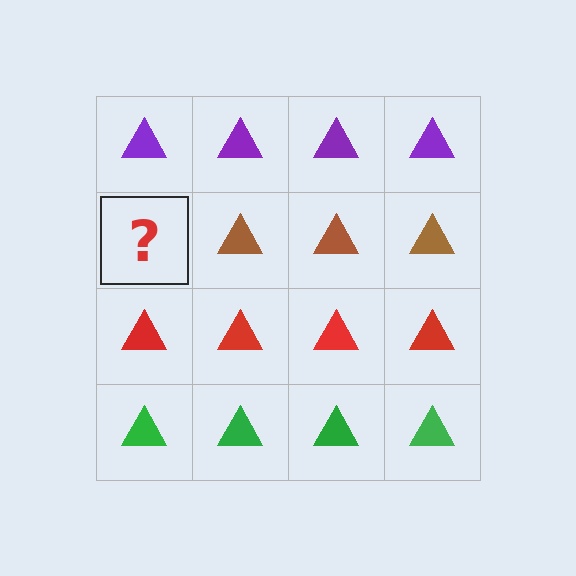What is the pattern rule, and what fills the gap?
The rule is that each row has a consistent color. The gap should be filled with a brown triangle.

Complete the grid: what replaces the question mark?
The question mark should be replaced with a brown triangle.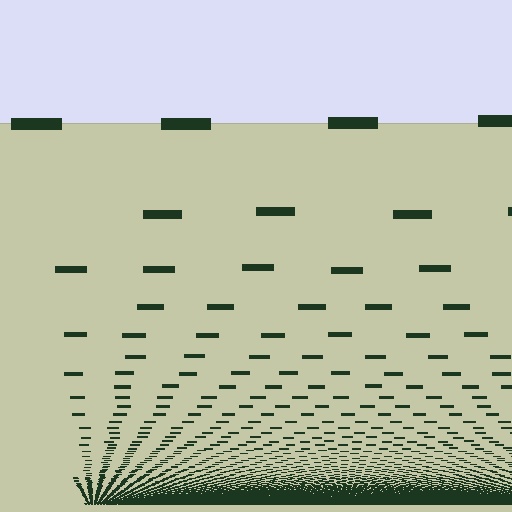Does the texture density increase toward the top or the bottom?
Density increases toward the bottom.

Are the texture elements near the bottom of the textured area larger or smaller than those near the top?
Smaller. The gradient is inverted — elements near the bottom are smaller and denser.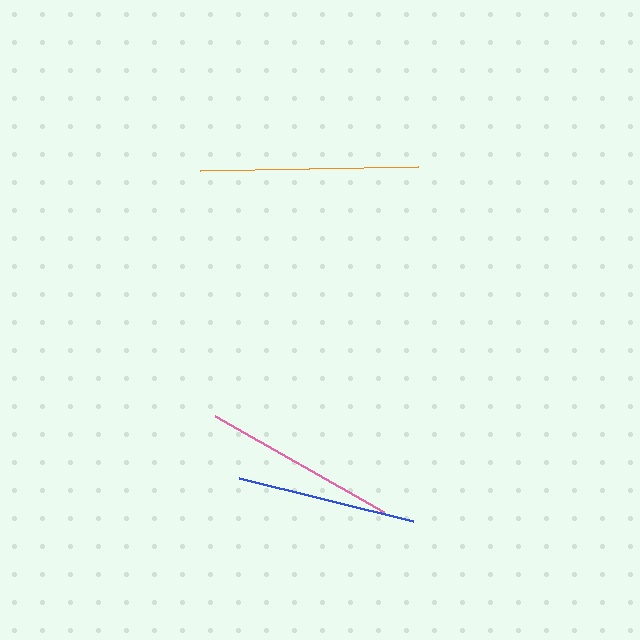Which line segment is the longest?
The orange line is the longest at approximately 218 pixels.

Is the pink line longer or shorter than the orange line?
The orange line is longer than the pink line.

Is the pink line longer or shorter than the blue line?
The pink line is longer than the blue line.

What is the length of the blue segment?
The blue segment is approximately 179 pixels long.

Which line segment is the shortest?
The blue line is the shortest at approximately 179 pixels.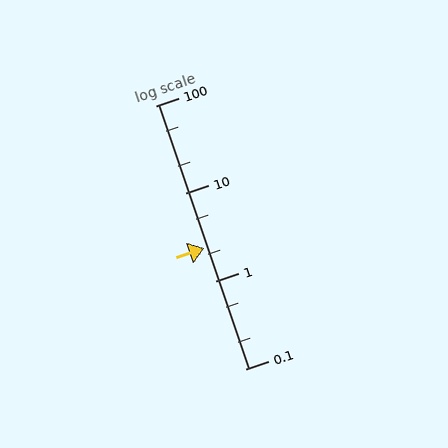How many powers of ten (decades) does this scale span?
The scale spans 3 decades, from 0.1 to 100.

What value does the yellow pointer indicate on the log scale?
The pointer indicates approximately 2.4.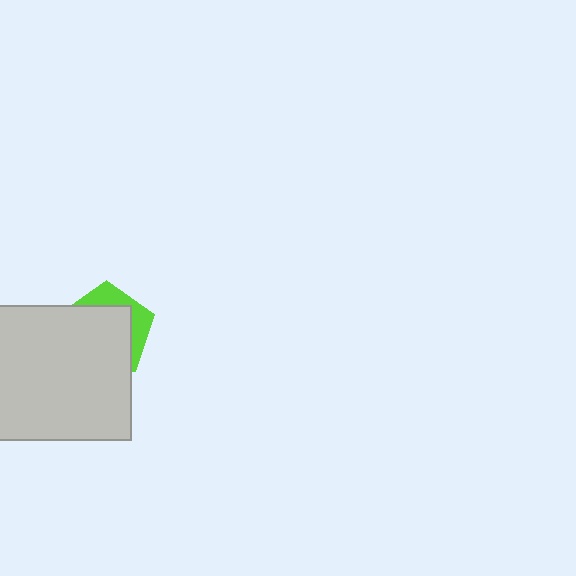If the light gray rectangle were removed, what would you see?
You would see the complete lime pentagon.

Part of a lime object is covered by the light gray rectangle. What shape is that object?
It is a pentagon.